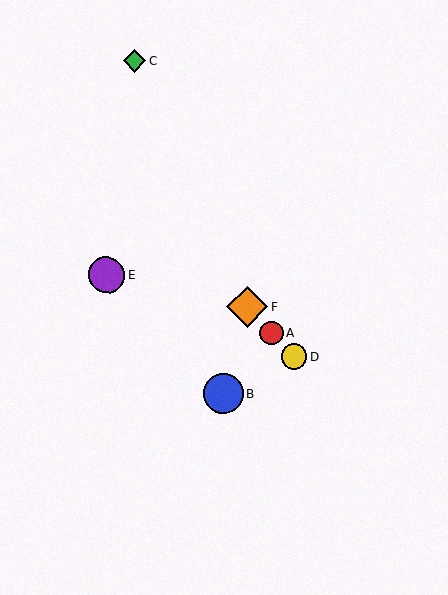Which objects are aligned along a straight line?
Objects A, D, F are aligned along a straight line.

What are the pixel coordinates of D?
Object D is at (294, 357).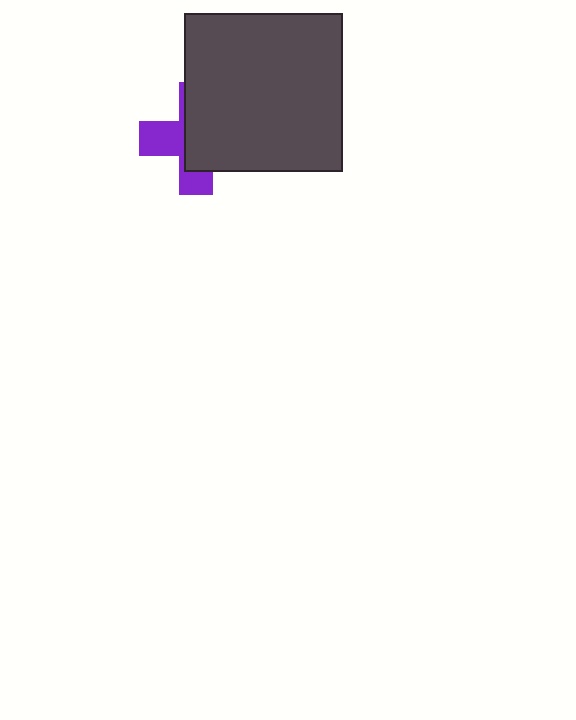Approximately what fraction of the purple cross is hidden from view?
Roughly 62% of the purple cross is hidden behind the dark gray square.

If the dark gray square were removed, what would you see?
You would see the complete purple cross.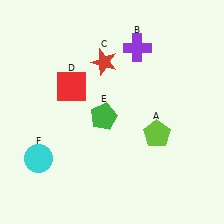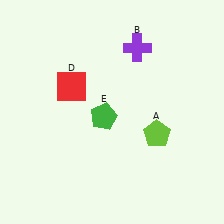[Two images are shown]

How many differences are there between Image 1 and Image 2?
There are 2 differences between the two images.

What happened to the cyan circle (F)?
The cyan circle (F) was removed in Image 2. It was in the bottom-left area of Image 1.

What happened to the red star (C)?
The red star (C) was removed in Image 2. It was in the top-left area of Image 1.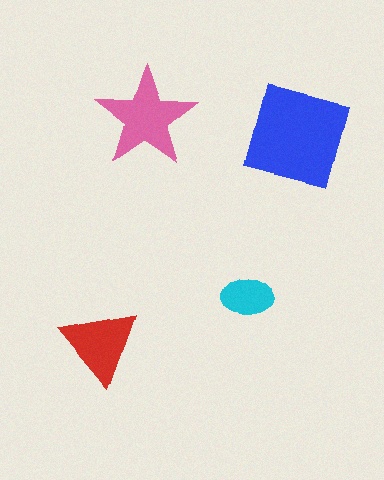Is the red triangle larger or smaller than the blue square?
Smaller.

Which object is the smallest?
The cyan ellipse.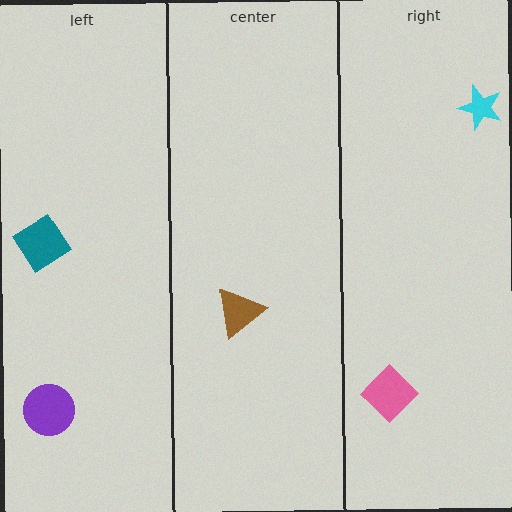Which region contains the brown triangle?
The center region.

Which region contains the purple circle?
The left region.